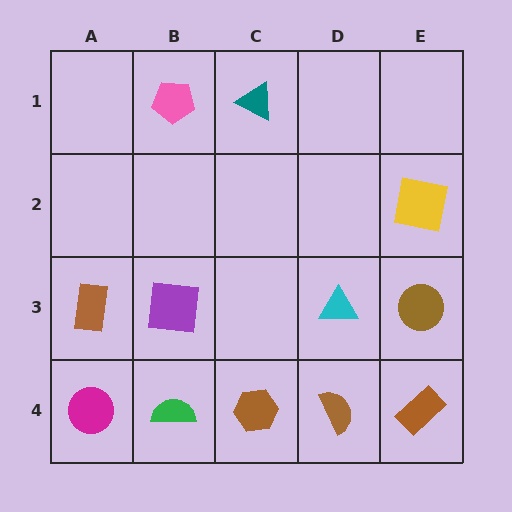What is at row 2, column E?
A yellow square.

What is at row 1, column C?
A teal triangle.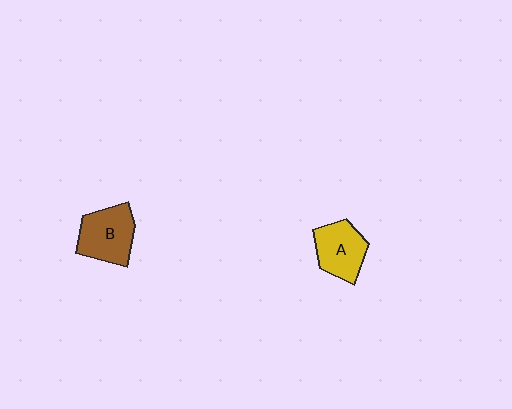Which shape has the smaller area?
Shape A (yellow).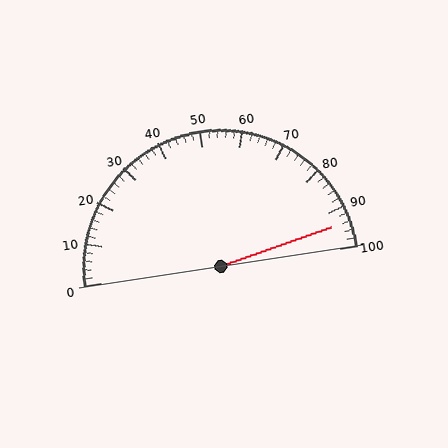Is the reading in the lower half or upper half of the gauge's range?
The reading is in the upper half of the range (0 to 100).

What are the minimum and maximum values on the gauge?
The gauge ranges from 0 to 100.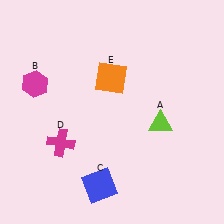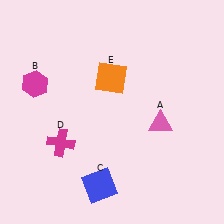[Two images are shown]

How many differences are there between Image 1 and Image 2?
There is 1 difference between the two images.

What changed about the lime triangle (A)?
In Image 1, A is lime. In Image 2, it changed to pink.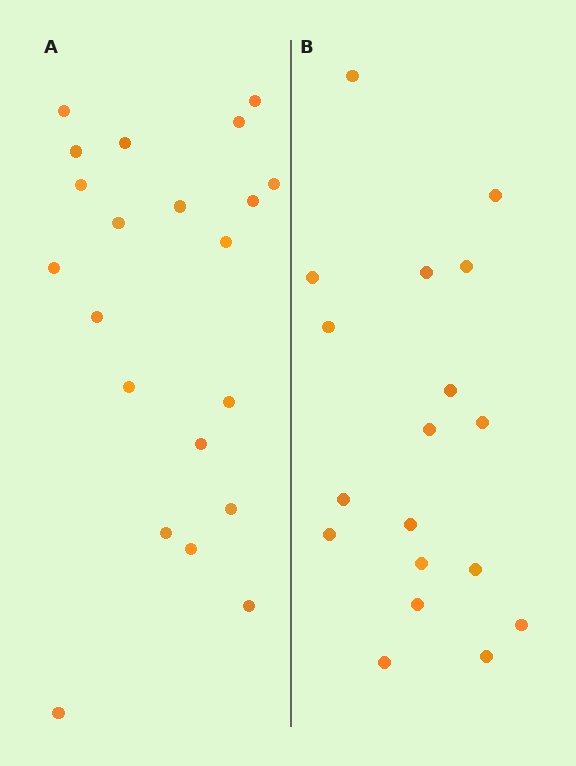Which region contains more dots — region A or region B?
Region A (the left region) has more dots.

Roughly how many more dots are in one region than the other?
Region A has just a few more — roughly 2 or 3 more dots than region B.